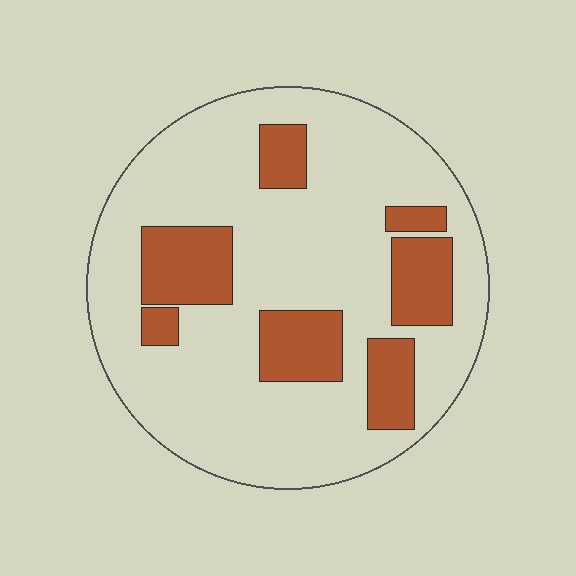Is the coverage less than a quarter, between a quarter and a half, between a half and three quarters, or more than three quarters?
Less than a quarter.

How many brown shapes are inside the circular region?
7.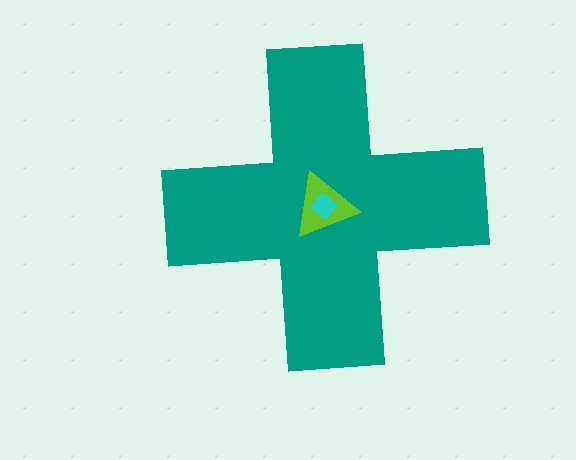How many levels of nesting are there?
3.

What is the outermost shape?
The teal cross.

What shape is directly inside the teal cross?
The lime triangle.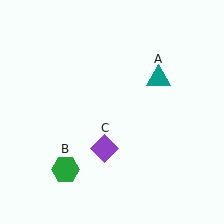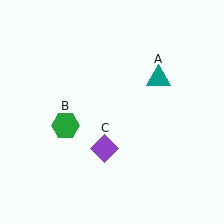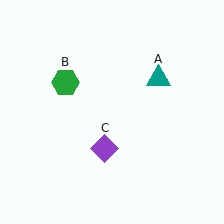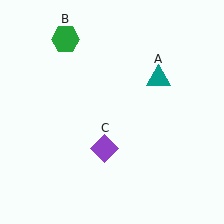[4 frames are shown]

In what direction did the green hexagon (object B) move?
The green hexagon (object B) moved up.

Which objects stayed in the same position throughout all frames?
Teal triangle (object A) and purple diamond (object C) remained stationary.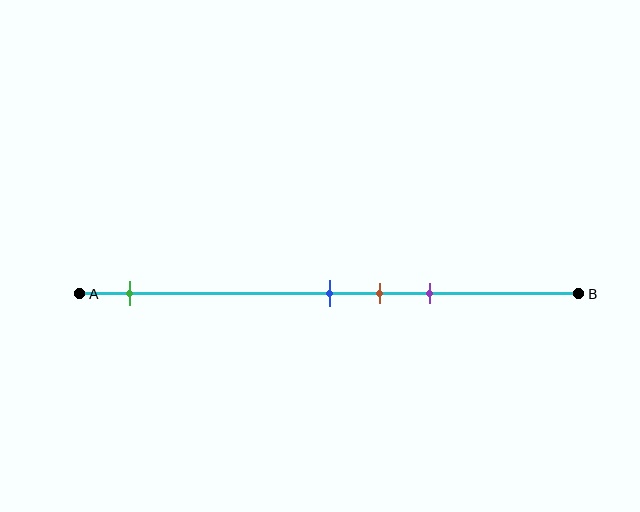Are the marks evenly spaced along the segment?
No, the marks are not evenly spaced.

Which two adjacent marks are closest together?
The blue and brown marks are the closest adjacent pair.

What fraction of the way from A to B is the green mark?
The green mark is approximately 10% (0.1) of the way from A to B.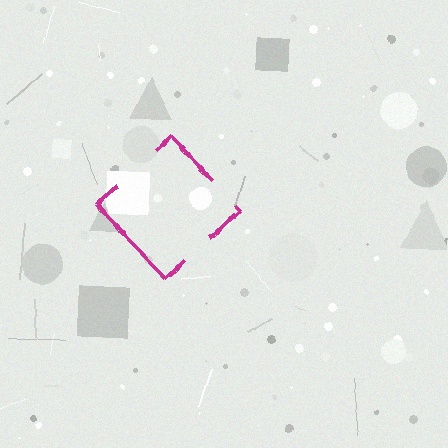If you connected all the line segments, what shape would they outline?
They would outline a diamond.